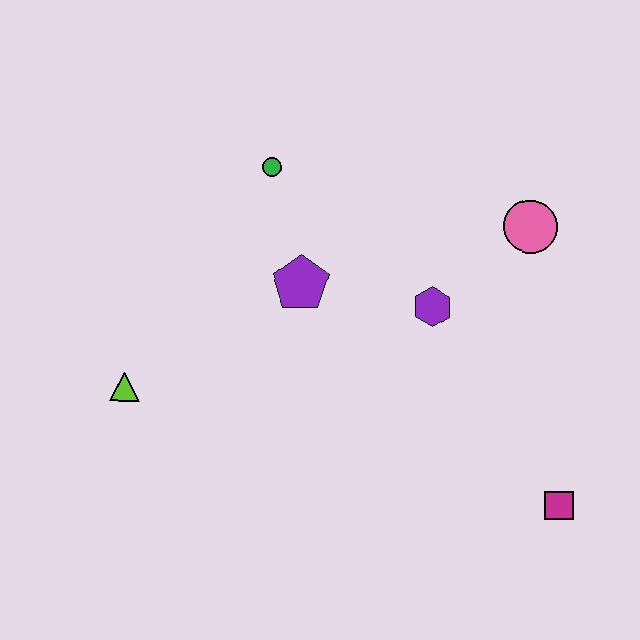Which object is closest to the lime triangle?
The purple pentagon is closest to the lime triangle.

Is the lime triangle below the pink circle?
Yes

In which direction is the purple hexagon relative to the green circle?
The purple hexagon is to the right of the green circle.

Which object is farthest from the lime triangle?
The magenta square is farthest from the lime triangle.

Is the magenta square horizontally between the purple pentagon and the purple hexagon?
No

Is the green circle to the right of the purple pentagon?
No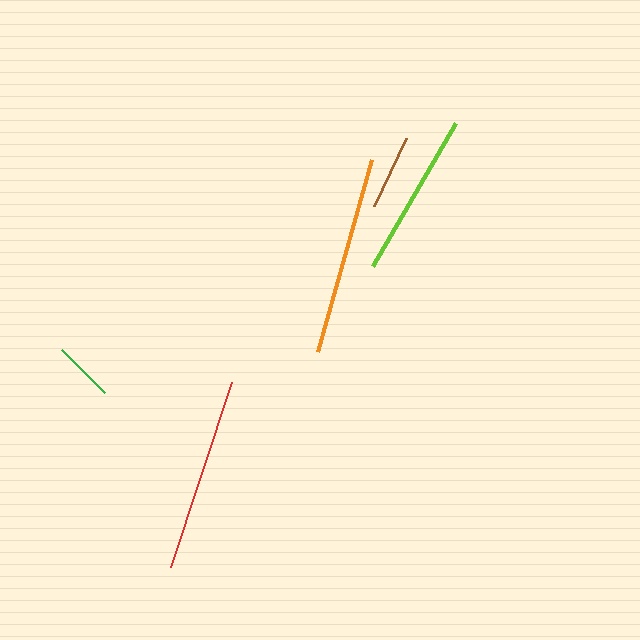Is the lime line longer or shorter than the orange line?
The orange line is longer than the lime line.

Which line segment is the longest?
The orange line is the longest at approximately 199 pixels.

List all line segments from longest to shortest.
From longest to shortest: orange, red, lime, brown, green.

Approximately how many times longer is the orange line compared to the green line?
The orange line is approximately 3.3 times the length of the green line.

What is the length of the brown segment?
The brown segment is approximately 75 pixels long.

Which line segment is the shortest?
The green line is the shortest at approximately 60 pixels.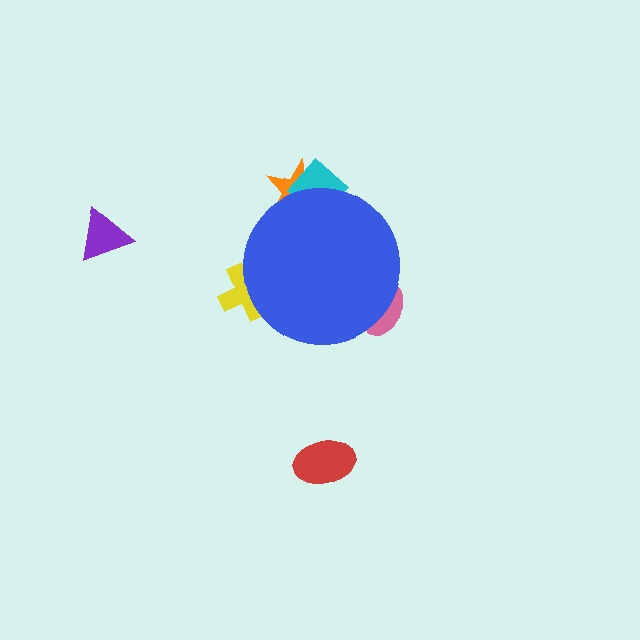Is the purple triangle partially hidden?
No, the purple triangle is fully visible.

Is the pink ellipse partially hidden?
Yes, the pink ellipse is partially hidden behind the blue circle.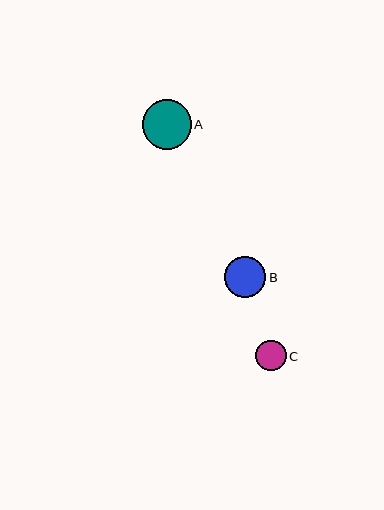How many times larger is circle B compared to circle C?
Circle B is approximately 1.4 times the size of circle C.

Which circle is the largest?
Circle A is the largest with a size of approximately 49 pixels.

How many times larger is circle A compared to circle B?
Circle A is approximately 1.2 times the size of circle B.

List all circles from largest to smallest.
From largest to smallest: A, B, C.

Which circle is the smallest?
Circle C is the smallest with a size of approximately 30 pixels.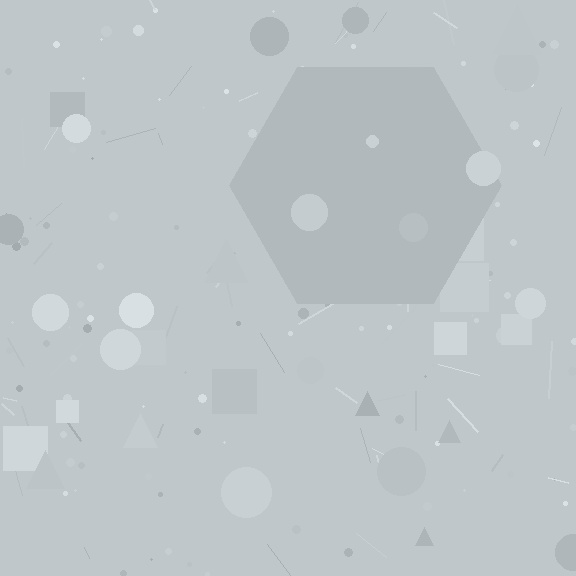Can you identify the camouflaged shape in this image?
The camouflaged shape is a hexagon.